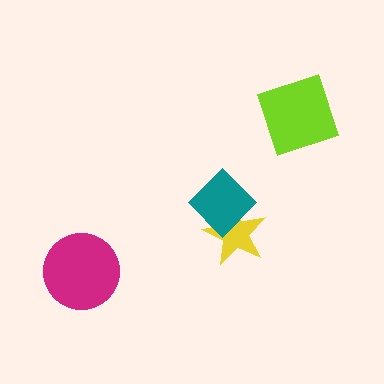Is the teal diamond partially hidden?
No, no other shape covers it.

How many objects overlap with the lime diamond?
0 objects overlap with the lime diamond.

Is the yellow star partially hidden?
Yes, it is partially covered by another shape.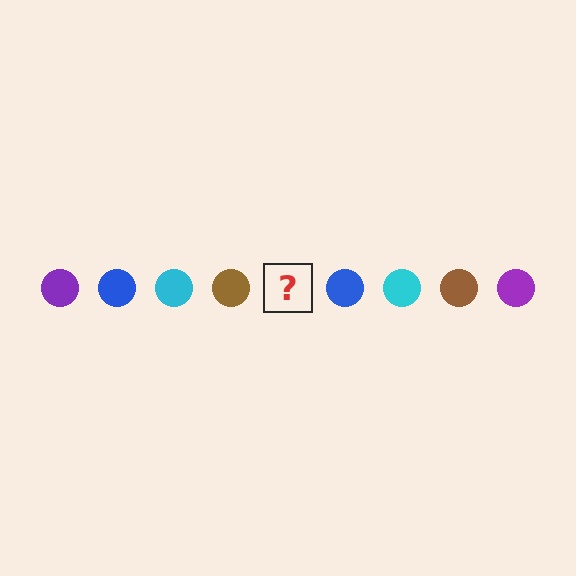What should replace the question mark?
The question mark should be replaced with a purple circle.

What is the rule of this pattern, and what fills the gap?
The rule is that the pattern cycles through purple, blue, cyan, brown circles. The gap should be filled with a purple circle.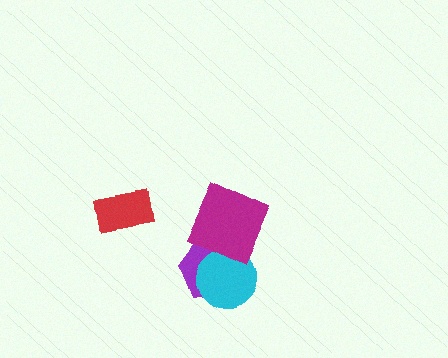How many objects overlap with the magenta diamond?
2 objects overlap with the magenta diamond.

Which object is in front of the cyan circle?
The magenta diamond is in front of the cyan circle.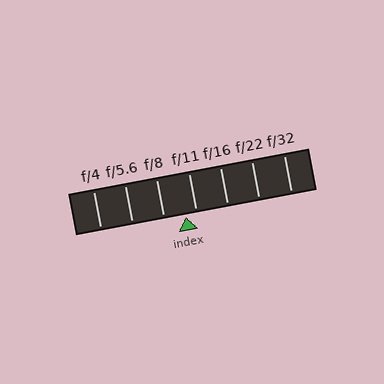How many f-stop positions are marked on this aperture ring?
There are 7 f-stop positions marked.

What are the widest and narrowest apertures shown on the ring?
The widest aperture shown is f/4 and the narrowest is f/32.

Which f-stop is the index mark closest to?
The index mark is closest to f/11.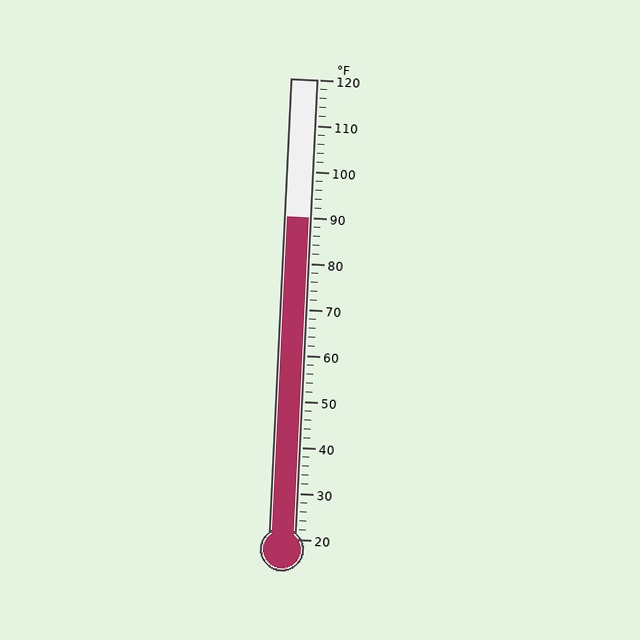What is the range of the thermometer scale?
The thermometer scale ranges from 20°F to 120°F.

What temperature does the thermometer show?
The thermometer shows approximately 90°F.